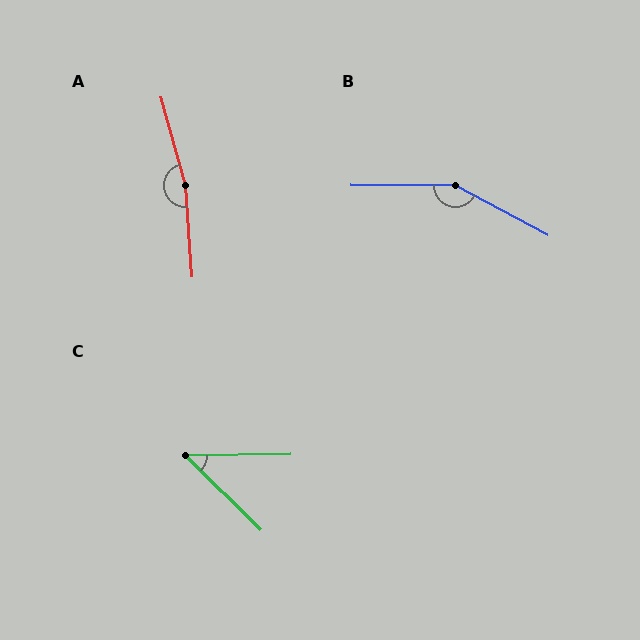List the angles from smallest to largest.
C (46°), B (152°), A (169°).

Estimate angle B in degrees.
Approximately 152 degrees.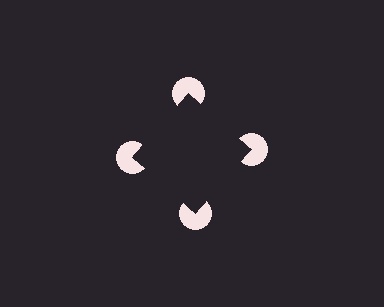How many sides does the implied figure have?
4 sides.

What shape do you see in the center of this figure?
An illusory square — its edges are inferred from the aligned wedge cuts in the pac-man discs, not physically drawn.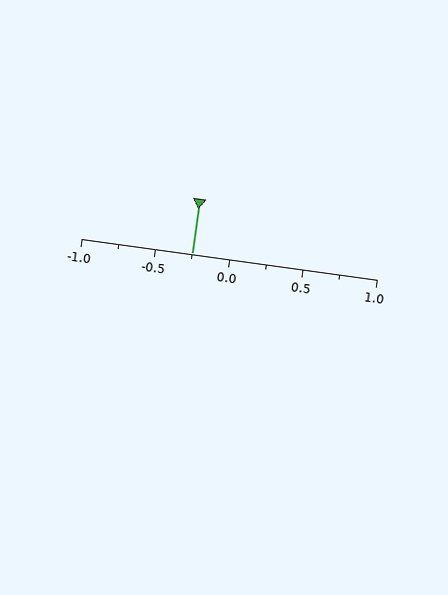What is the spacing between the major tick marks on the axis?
The major ticks are spaced 0.5 apart.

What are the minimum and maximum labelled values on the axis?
The axis runs from -1.0 to 1.0.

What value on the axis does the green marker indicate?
The marker indicates approximately -0.25.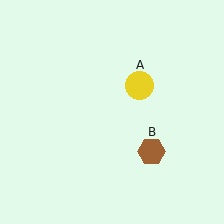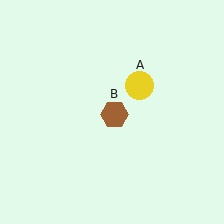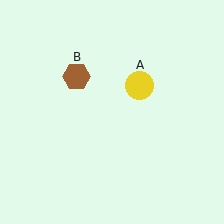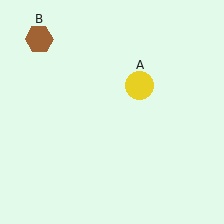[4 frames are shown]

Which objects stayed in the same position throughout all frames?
Yellow circle (object A) remained stationary.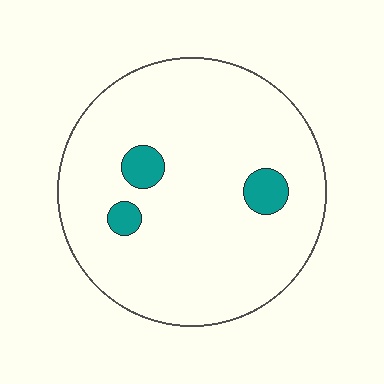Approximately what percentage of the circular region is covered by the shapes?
Approximately 5%.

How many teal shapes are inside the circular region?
3.